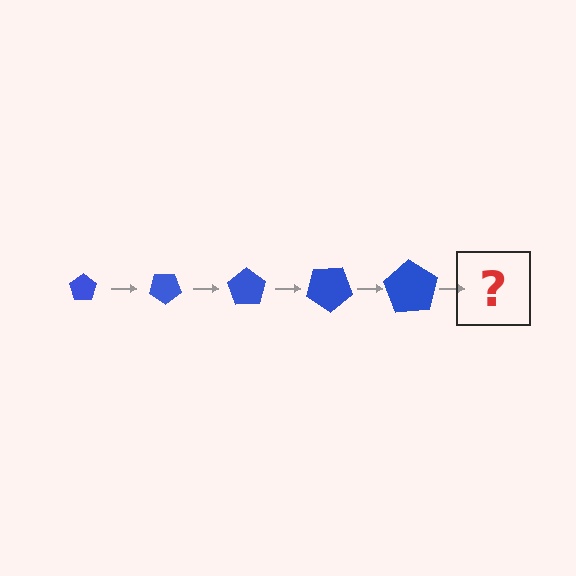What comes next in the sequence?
The next element should be a pentagon, larger than the previous one and rotated 175 degrees from the start.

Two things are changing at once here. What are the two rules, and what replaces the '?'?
The two rules are that the pentagon grows larger each step and it rotates 35 degrees each step. The '?' should be a pentagon, larger than the previous one and rotated 175 degrees from the start.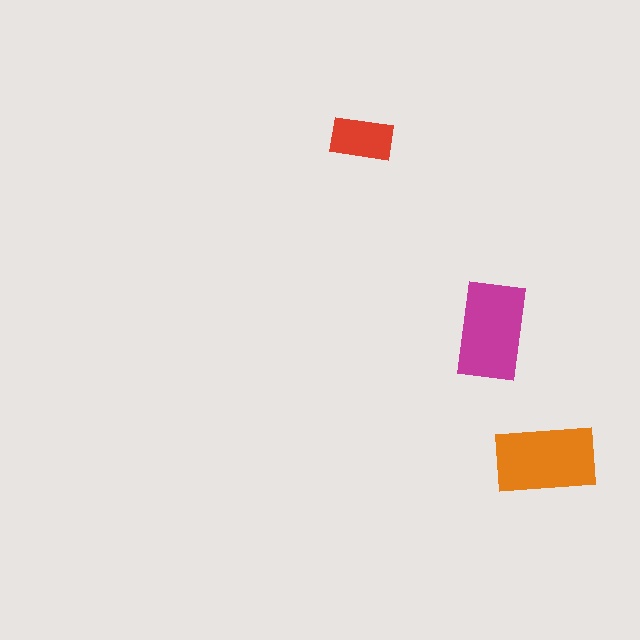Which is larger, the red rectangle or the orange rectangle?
The orange one.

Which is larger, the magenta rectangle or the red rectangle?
The magenta one.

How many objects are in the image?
There are 3 objects in the image.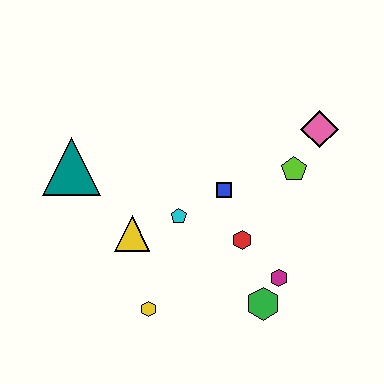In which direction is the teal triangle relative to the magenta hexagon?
The teal triangle is to the left of the magenta hexagon.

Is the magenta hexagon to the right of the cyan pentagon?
Yes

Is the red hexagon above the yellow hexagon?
Yes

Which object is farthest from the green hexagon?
The teal triangle is farthest from the green hexagon.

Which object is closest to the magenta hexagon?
The green hexagon is closest to the magenta hexagon.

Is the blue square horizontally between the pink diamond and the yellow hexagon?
Yes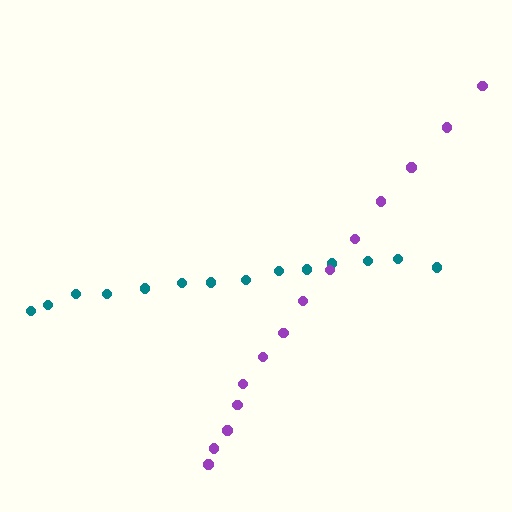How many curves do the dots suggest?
There are 2 distinct paths.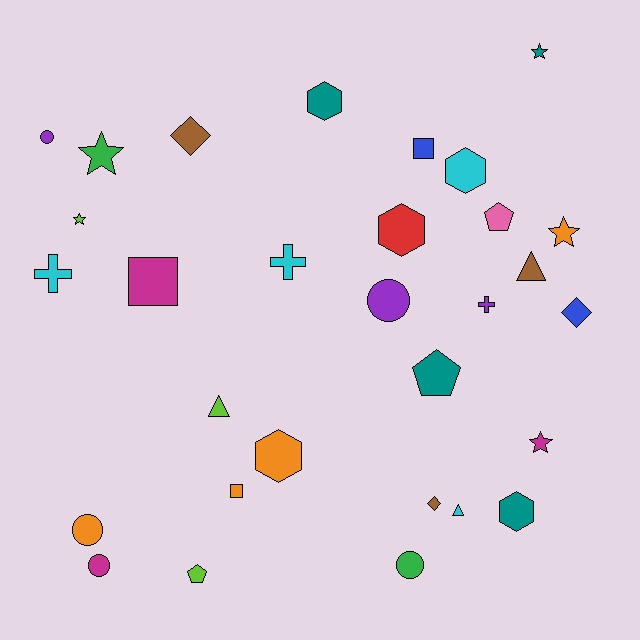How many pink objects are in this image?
There is 1 pink object.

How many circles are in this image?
There are 5 circles.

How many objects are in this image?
There are 30 objects.